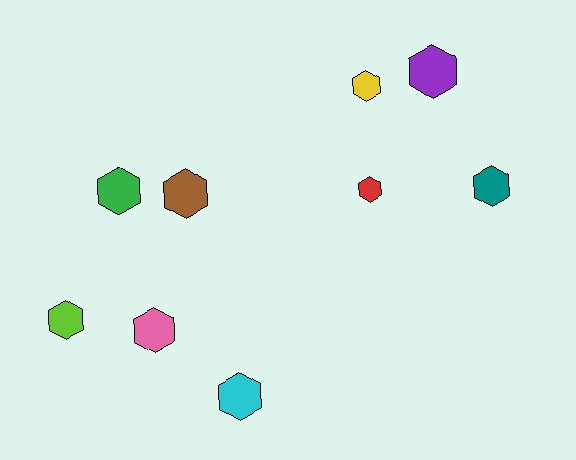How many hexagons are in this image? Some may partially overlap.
There are 9 hexagons.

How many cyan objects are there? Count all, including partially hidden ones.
There is 1 cyan object.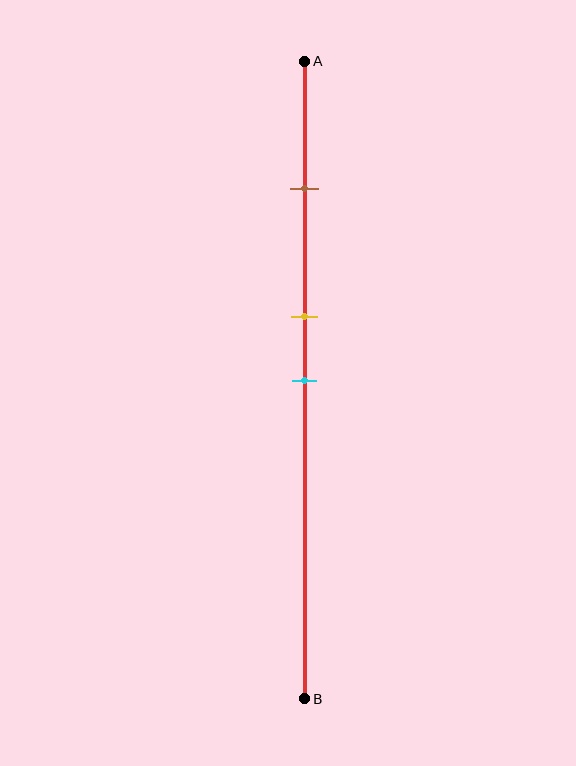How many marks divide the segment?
There are 3 marks dividing the segment.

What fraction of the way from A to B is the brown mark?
The brown mark is approximately 20% (0.2) of the way from A to B.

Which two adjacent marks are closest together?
The yellow and cyan marks are the closest adjacent pair.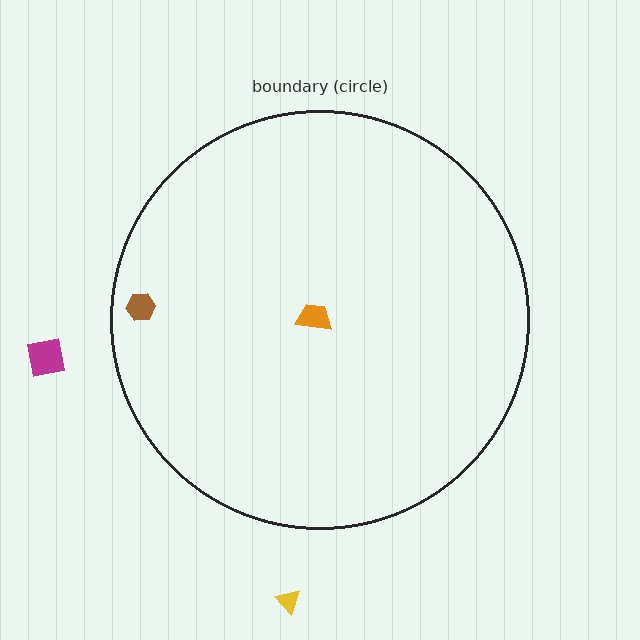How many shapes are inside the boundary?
2 inside, 2 outside.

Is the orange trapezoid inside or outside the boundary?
Inside.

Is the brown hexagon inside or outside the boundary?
Inside.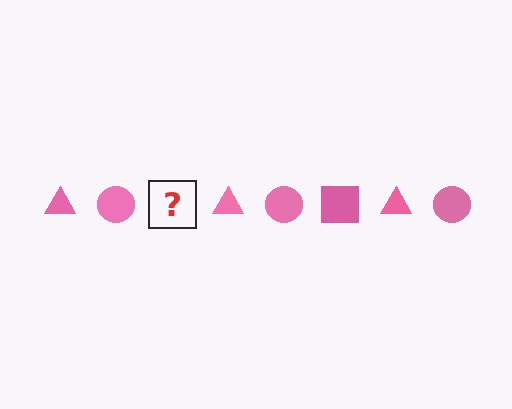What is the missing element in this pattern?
The missing element is a pink square.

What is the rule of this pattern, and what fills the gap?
The rule is that the pattern cycles through triangle, circle, square shapes in pink. The gap should be filled with a pink square.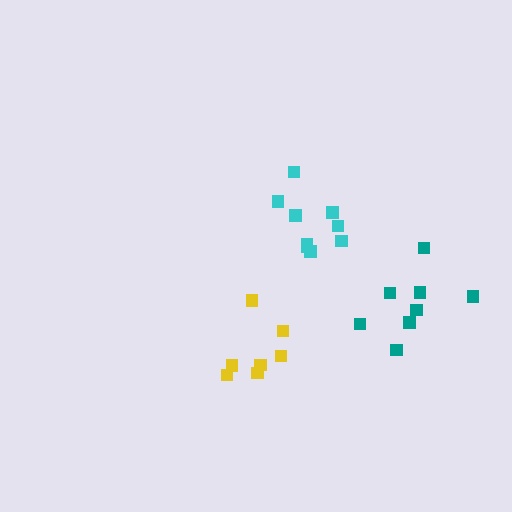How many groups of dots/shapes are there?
There are 3 groups.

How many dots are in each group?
Group 1: 9 dots, Group 2: 8 dots, Group 3: 7 dots (24 total).